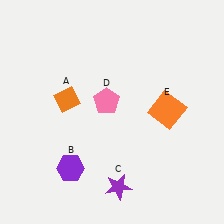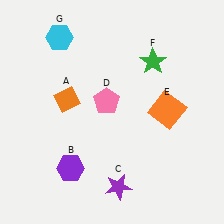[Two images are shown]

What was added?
A green star (F), a cyan hexagon (G) were added in Image 2.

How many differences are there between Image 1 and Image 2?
There are 2 differences between the two images.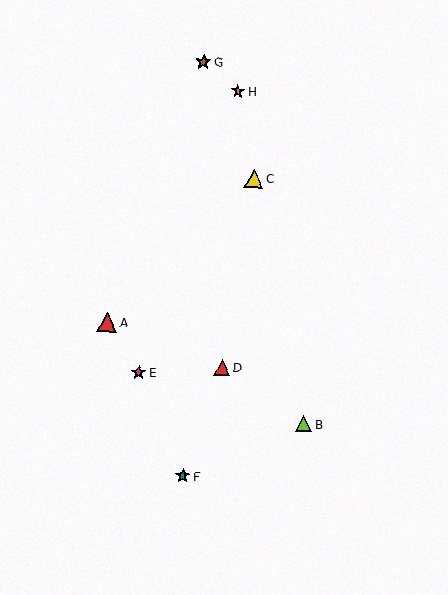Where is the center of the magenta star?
The center of the magenta star is at (139, 372).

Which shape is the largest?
The red triangle (labeled A) is the largest.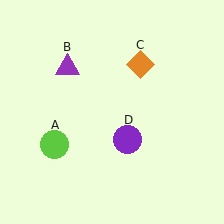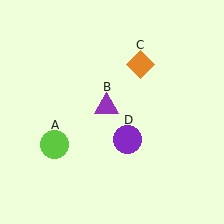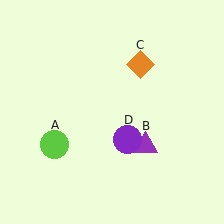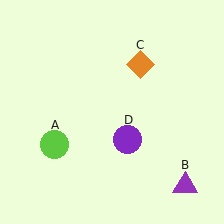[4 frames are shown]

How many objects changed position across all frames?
1 object changed position: purple triangle (object B).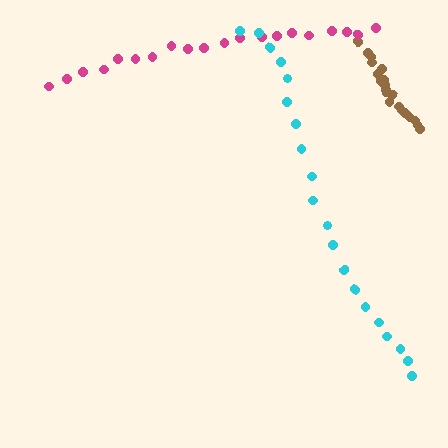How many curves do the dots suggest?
There are 3 distinct paths.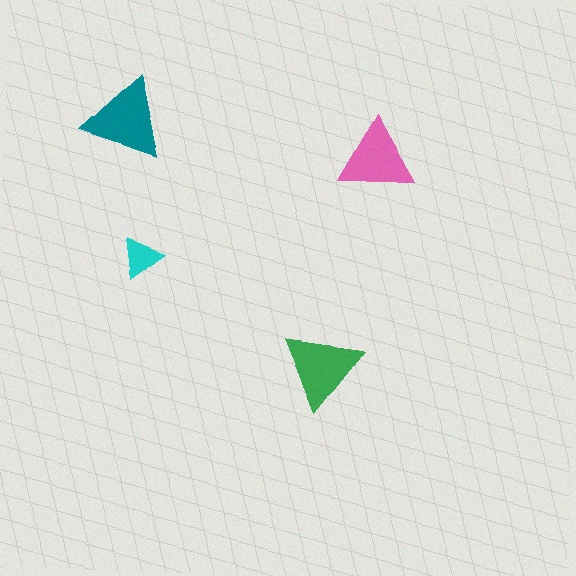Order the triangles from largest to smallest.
the teal one, the green one, the pink one, the cyan one.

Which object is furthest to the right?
The pink triangle is rightmost.